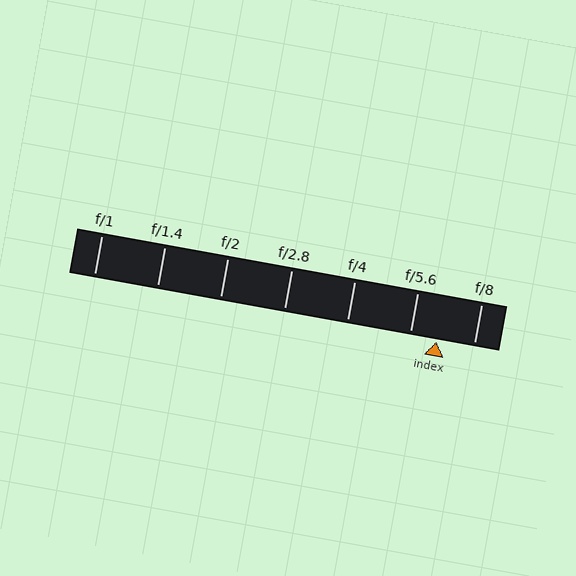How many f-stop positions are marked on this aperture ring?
There are 7 f-stop positions marked.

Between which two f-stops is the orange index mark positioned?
The index mark is between f/5.6 and f/8.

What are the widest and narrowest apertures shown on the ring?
The widest aperture shown is f/1 and the narrowest is f/8.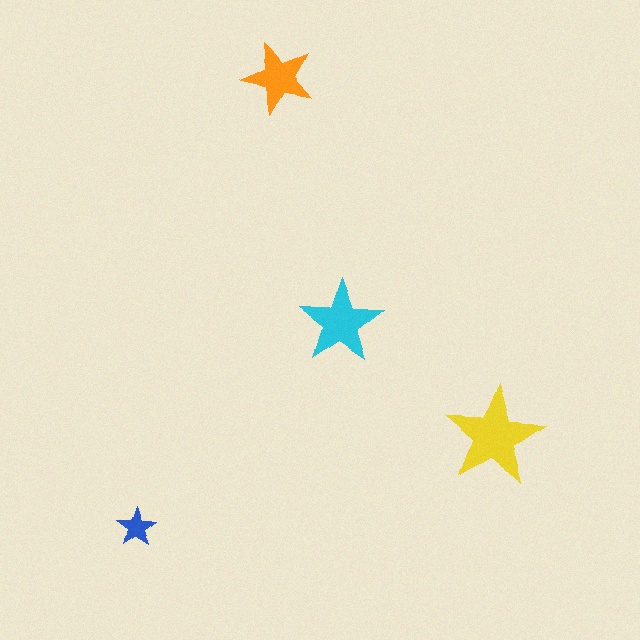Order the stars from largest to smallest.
the yellow one, the cyan one, the orange one, the blue one.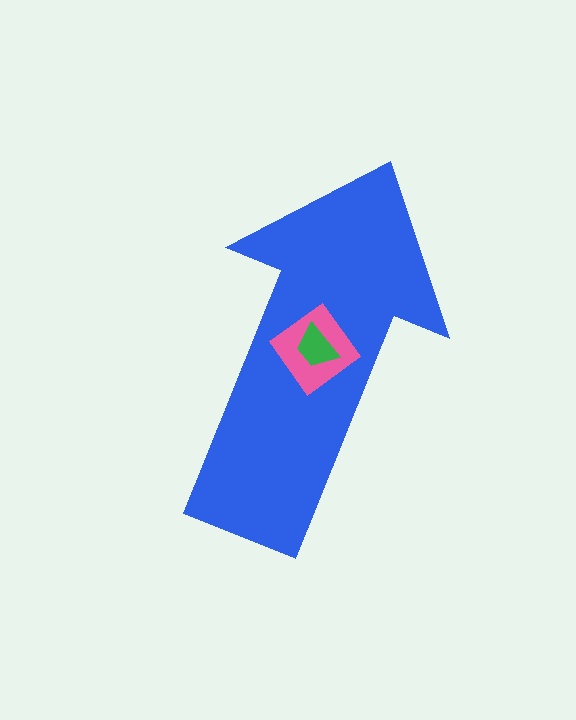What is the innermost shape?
The green trapezoid.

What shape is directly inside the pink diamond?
The green trapezoid.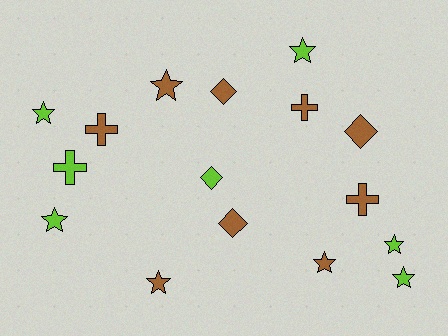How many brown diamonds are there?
There are 3 brown diamonds.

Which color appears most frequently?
Brown, with 9 objects.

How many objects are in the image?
There are 16 objects.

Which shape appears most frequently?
Star, with 8 objects.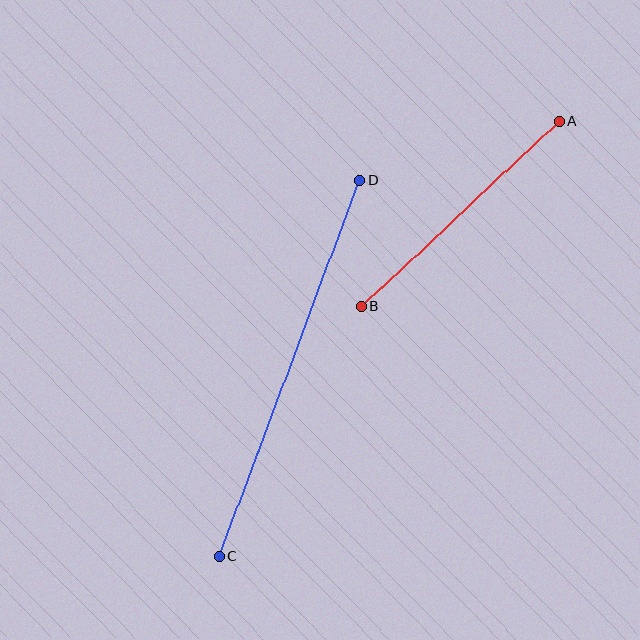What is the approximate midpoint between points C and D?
The midpoint is at approximately (290, 369) pixels.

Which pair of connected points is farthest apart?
Points C and D are farthest apart.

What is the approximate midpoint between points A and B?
The midpoint is at approximately (460, 214) pixels.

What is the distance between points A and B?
The distance is approximately 271 pixels.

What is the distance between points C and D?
The distance is approximately 401 pixels.